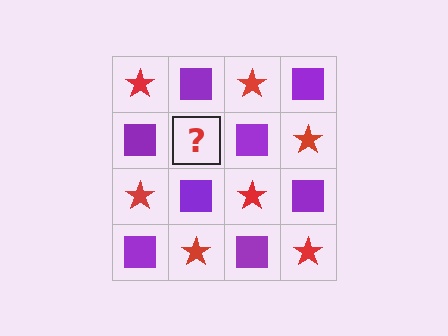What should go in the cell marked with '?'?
The missing cell should contain a red star.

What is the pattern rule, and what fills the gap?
The rule is that it alternates red star and purple square in a checkerboard pattern. The gap should be filled with a red star.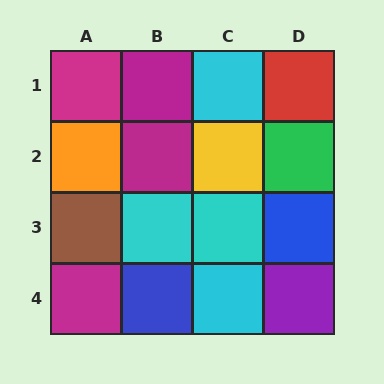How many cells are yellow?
1 cell is yellow.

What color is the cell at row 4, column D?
Purple.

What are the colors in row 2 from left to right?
Orange, magenta, yellow, green.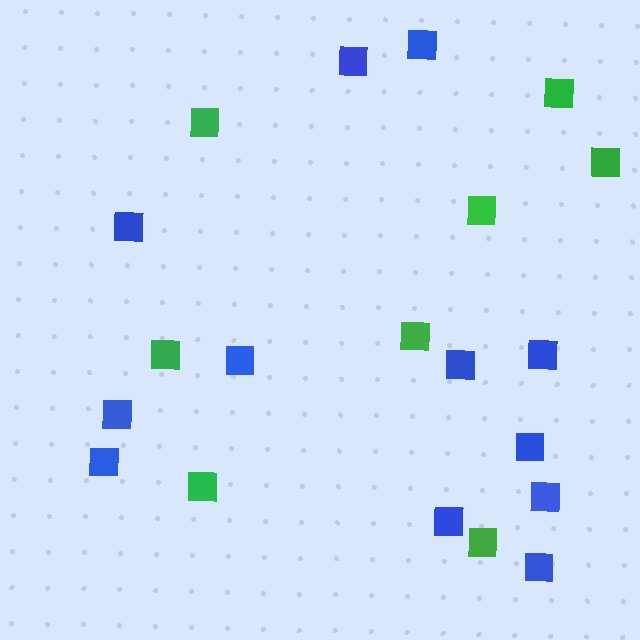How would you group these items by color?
There are 2 groups: one group of green squares (8) and one group of blue squares (12).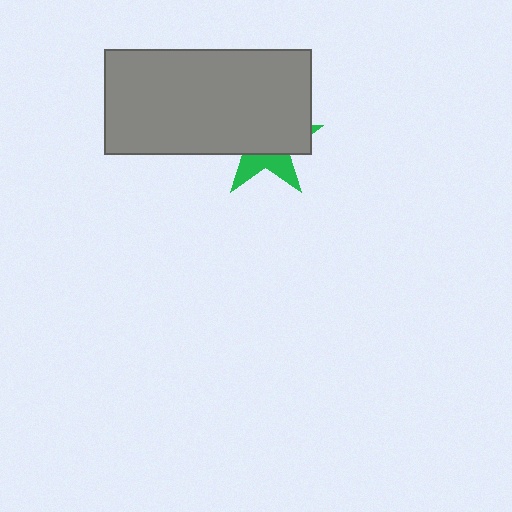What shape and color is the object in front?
The object in front is a gray rectangle.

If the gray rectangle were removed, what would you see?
You would see the complete green star.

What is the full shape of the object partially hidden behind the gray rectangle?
The partially hidden object is a green star.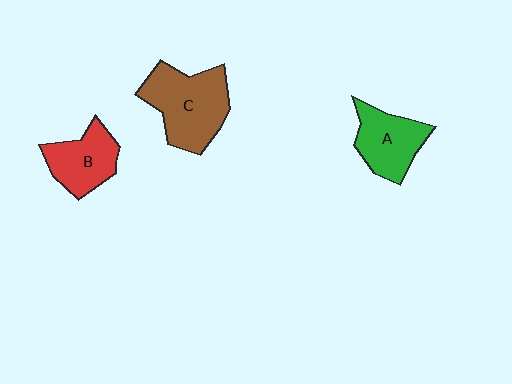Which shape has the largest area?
Shape C (brown).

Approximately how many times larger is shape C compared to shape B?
Approximately 1.5 times.